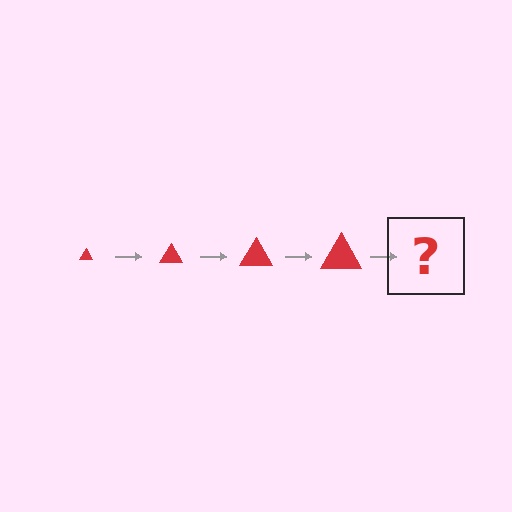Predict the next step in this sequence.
The next step is a red triangle, larger than the previous one.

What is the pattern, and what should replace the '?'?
The pattern is that the triangle gets progressively larger each step. The '?' should be a red triangle, larger than the previous one.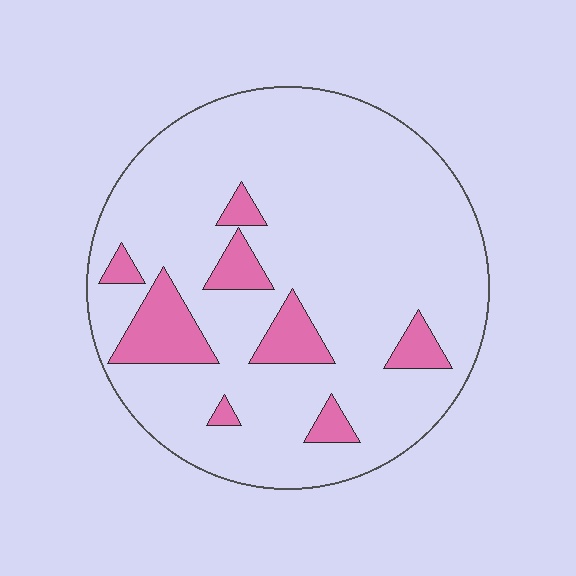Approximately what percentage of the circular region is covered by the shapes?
Approximately 15%.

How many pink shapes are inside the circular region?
8.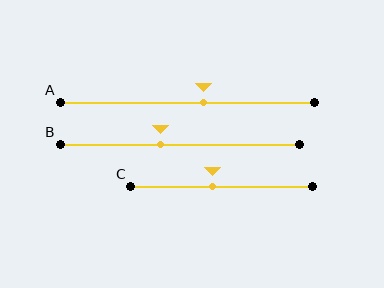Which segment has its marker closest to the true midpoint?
Segment C has its marker closest to the true midpoint.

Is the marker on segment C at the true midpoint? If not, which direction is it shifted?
No, the marker on segment C is shifted to the left by about 5% of the segment length.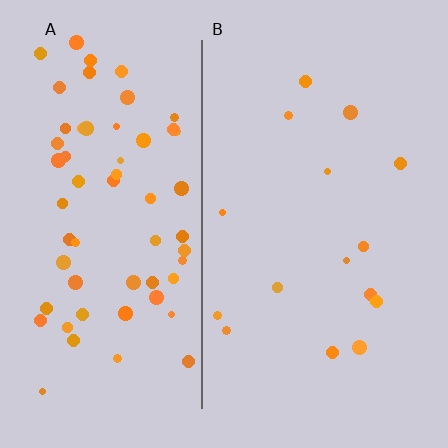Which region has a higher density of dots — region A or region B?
A (the left).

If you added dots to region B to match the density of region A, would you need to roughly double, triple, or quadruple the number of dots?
Approximately quadruple.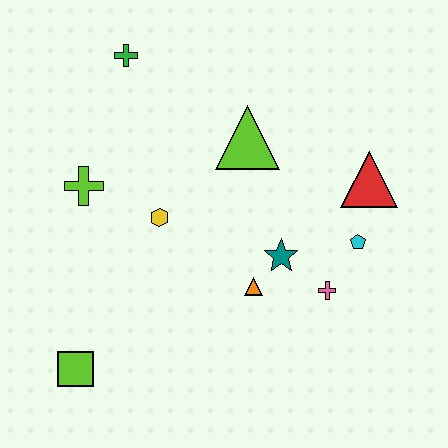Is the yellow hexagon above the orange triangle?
Yes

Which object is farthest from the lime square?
The red triangle is farthest from the lime square.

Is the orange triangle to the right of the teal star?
No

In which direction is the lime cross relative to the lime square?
The lime cross is above the lime square.